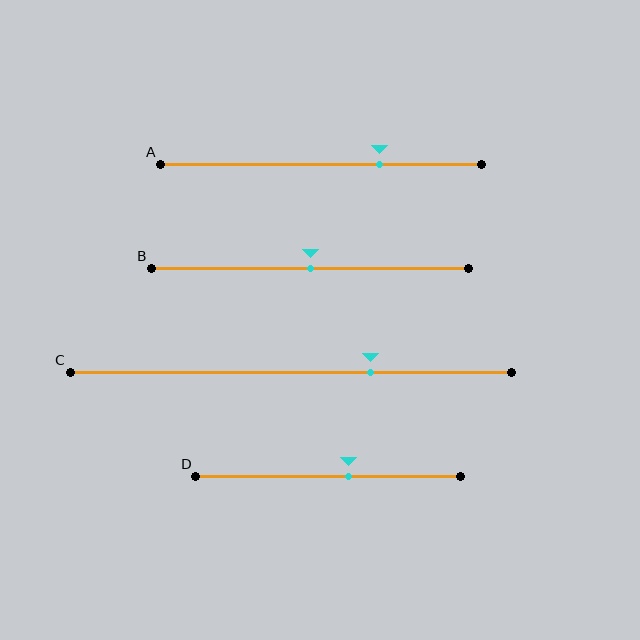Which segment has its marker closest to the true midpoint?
Segment B has its marker closest to the true midpoint.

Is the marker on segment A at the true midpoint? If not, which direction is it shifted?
No, the marker on segment A is shifted to the right by about 18% of the segment length.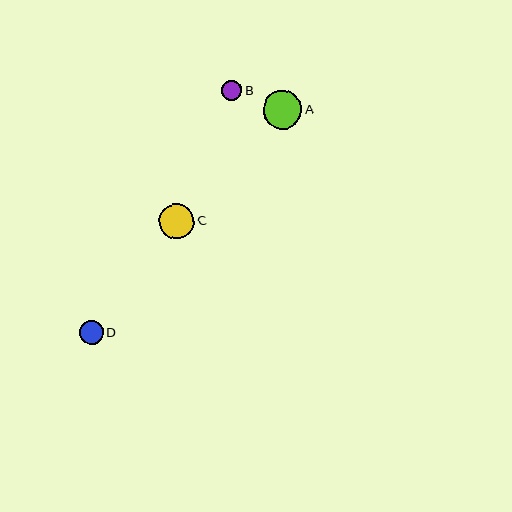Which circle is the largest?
Circle A is the largest with a size of approximately 38 pixels.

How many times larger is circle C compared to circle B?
Circle C is approximately 1.7 times the size of circle B.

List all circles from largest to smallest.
From largest to smallest: A, C, D, B.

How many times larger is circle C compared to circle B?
Circle C is approximately 1.7 times the size of circle B.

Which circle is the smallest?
Circle B is the smallest with a size of approximately 20 pixels.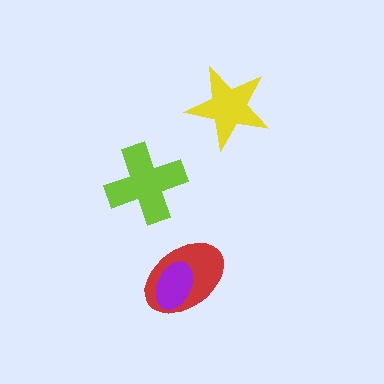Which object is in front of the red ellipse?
The purple ellipse is in front of the red ellipse.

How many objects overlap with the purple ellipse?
1 object overlaps with the purple ellipse.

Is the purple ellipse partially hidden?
No, no other shape covers it.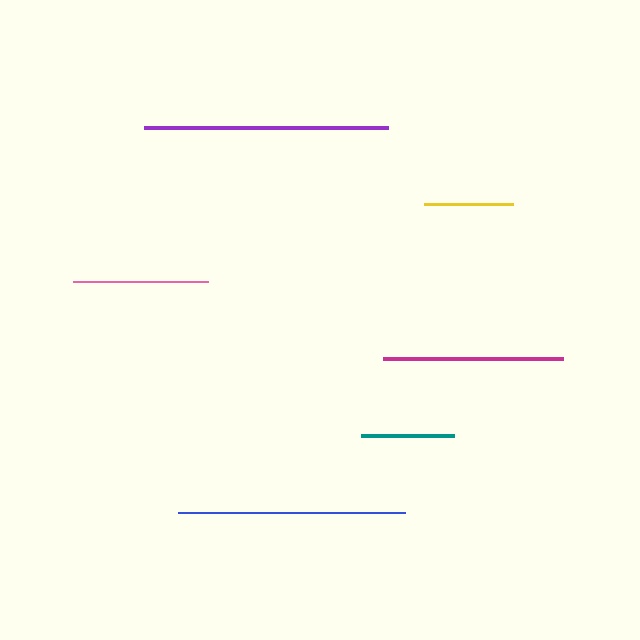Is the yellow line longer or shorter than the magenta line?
The magenta line is longer than the yellow line.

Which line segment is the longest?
The purple line is the longest at approximately 245 pixels.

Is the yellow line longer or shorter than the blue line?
The blue line is longer than the yellow line.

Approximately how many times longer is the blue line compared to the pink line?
The blue line is approximately 1.7 times the length of the pink line.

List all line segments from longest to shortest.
From longest to shortest: purple, blue, magenta, pink, teal, yellow.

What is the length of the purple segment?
The purple segment is approximately 245 pixels long.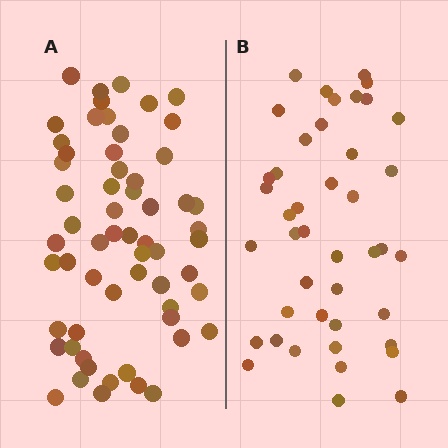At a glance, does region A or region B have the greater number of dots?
Region A (the left region) has more dots.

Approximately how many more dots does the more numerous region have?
Region A has approximately 15 more dots than region B.